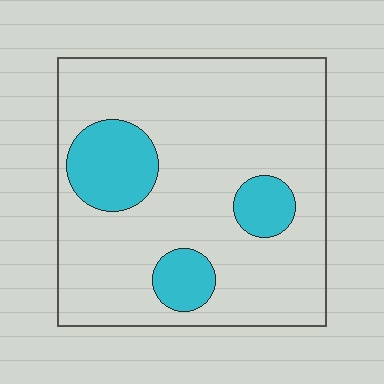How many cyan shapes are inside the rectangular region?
3.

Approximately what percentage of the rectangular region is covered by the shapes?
Approximately 20%.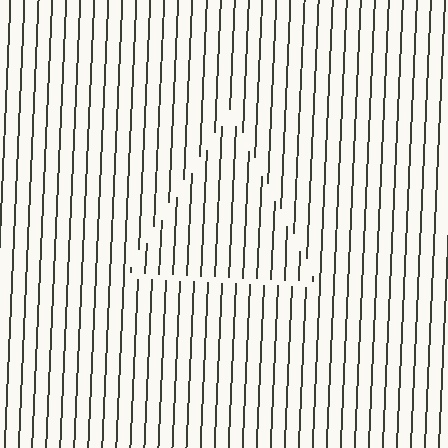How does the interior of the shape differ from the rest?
The interior of the shape contains the same grating, shifted by half a period — the contour is defined by the phase discontinuity where line-ends from the inner and outer gratings abut.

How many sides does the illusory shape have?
3 sides — the line-ends trace a triangle.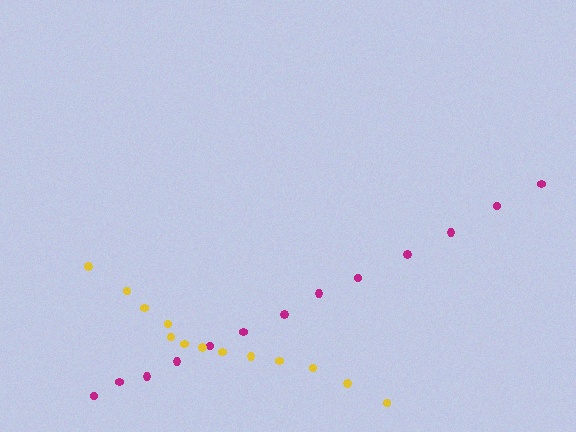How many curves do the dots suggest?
There are 2 distinct paths.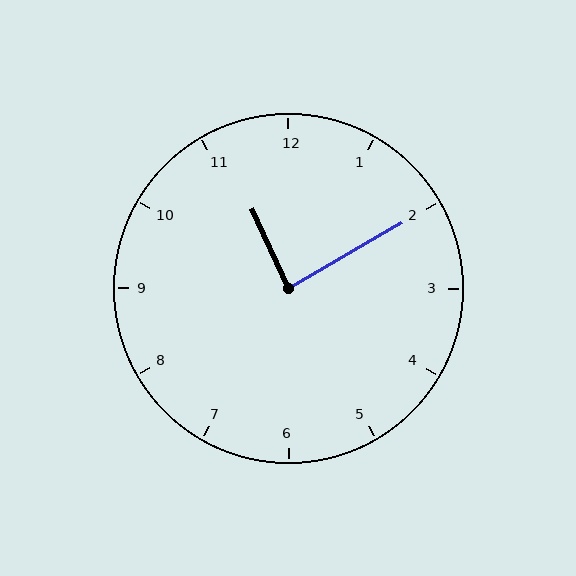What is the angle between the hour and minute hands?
Approximately 85 degrees.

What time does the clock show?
11:10.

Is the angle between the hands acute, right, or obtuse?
It is right.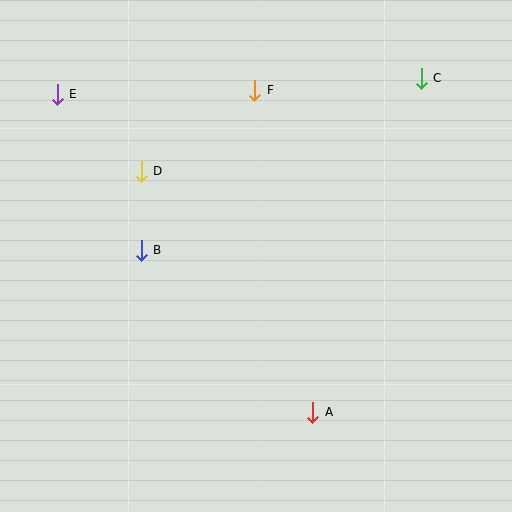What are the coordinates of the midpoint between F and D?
The midpoint between F and D is at (198, 131).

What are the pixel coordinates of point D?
Point D is at (141, 171).